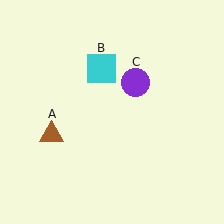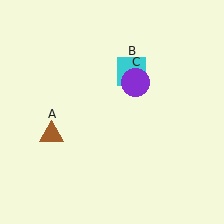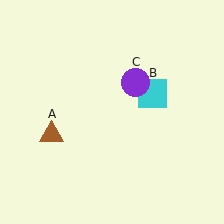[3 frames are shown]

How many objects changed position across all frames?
1 object changed position: cyan square (object B).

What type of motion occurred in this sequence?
The cyan square (object B) rotated clockwise around the center of the scene.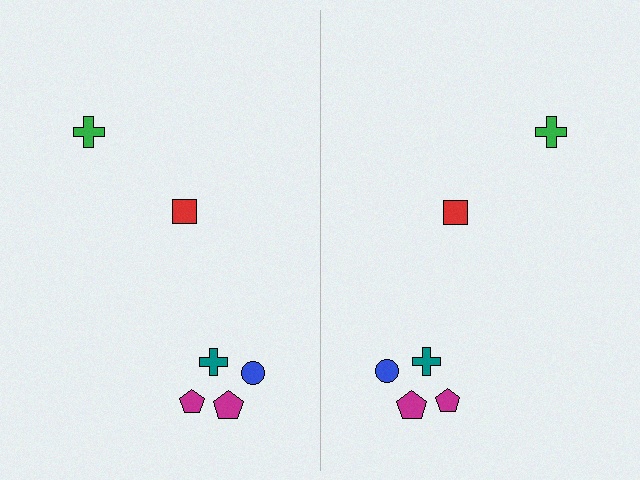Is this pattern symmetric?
Yes, this pattern has bilateral (reflection) symmetry.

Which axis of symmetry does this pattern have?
The pattern has a vertical axis of symmetry running through the center of the image.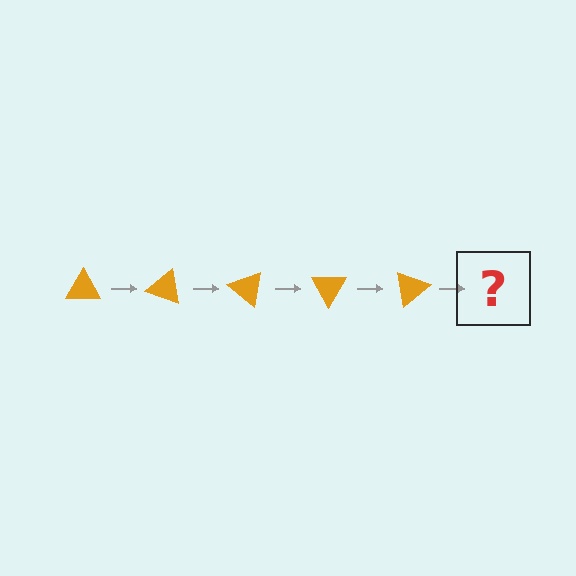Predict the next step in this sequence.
The next step is an orange triangle rotated 100 degrees.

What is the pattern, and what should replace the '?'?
The pattern is that the triangle rotates 20 degrees each step. The '?' should be an orange triangle rotated 100 degrees.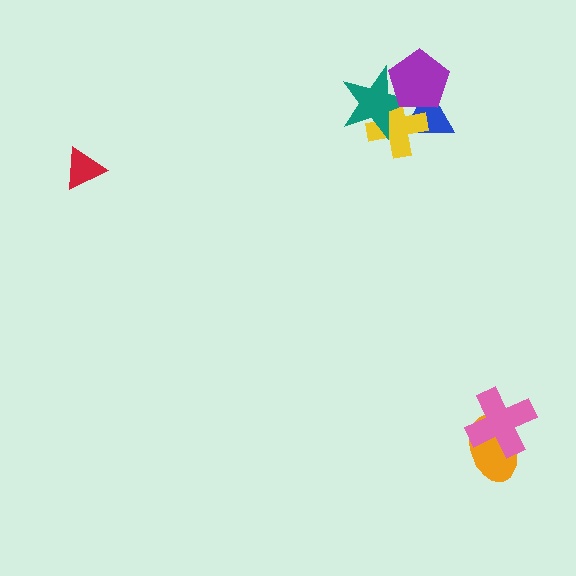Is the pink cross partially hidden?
No, no other shape covers it.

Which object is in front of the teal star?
The purple pentagon is in front of the teal star.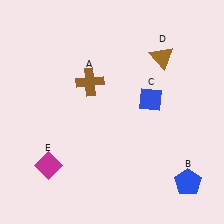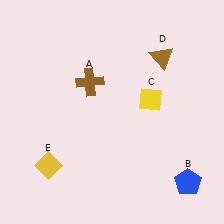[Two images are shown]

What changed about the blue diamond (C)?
In Image 1, C is blue. In Image 2, it changed to yellow.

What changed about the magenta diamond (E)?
In Image 1, E is magenta. In Image 2, it changed to yellow.